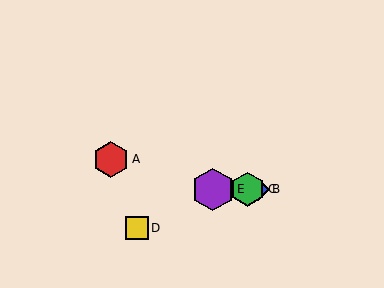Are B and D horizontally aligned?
No, B is at y≈189 and D is at y≈228.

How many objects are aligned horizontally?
3 objects (B, C, E) are aligned horizontally.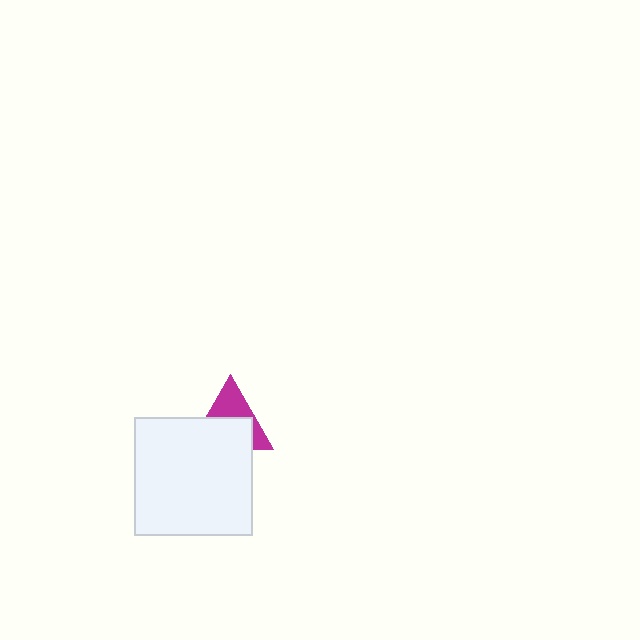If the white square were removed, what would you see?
You would see the complete magenta triangle.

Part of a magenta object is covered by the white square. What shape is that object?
It is a triangle.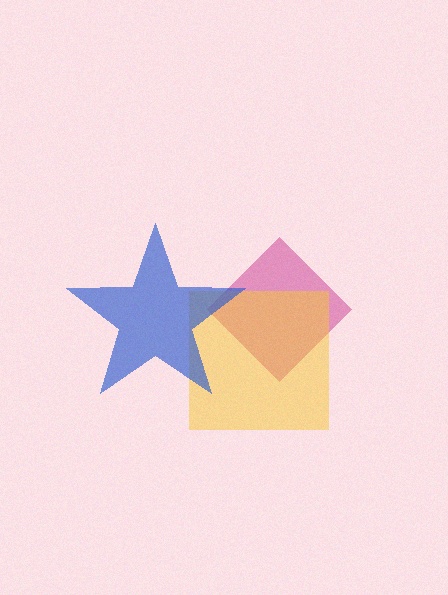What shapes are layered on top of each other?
The layered shapes are: a magenta diamond, a yellow square, a blue star.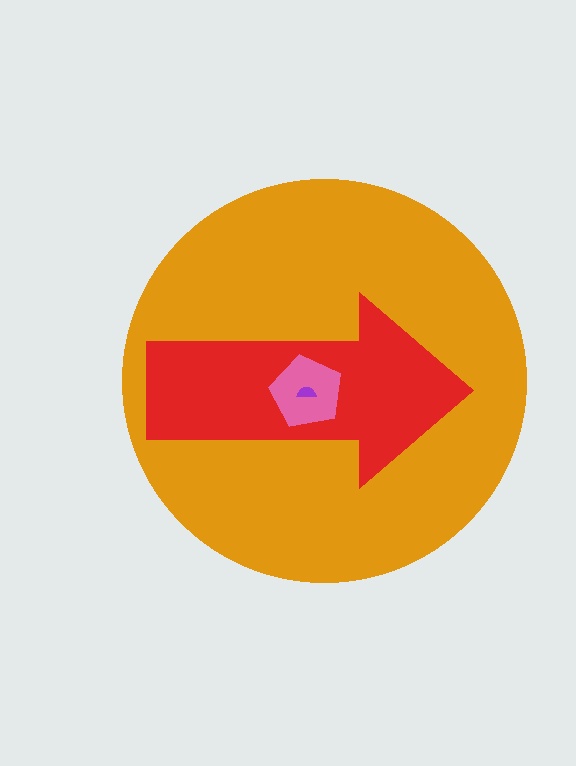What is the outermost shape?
The orange circle.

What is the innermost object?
The purple semicircle.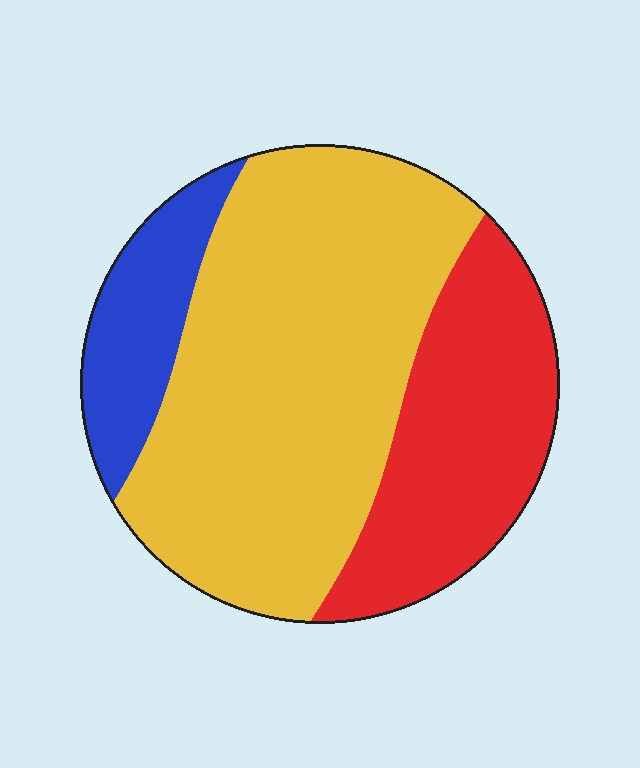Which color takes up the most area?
Yellow, at roughly 60%.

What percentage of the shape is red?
Red takes up about one quarter (1/4) of the shape.